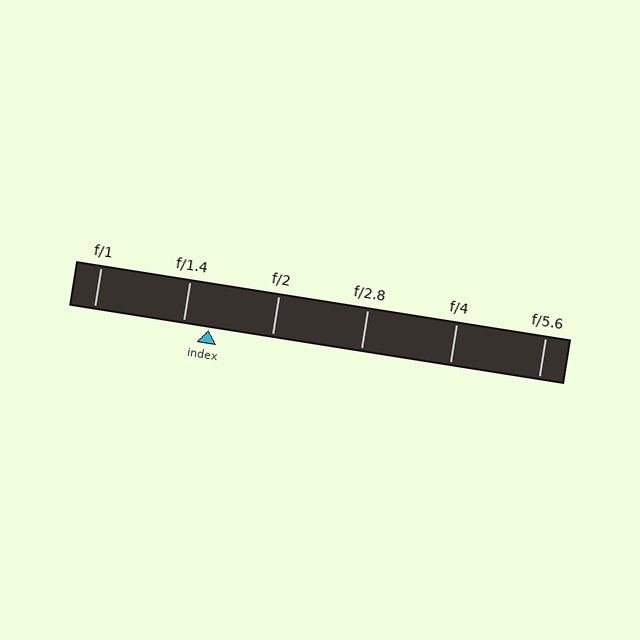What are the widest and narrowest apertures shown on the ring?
The widest aperture shown is f/1 and the narrowest is f/5.6.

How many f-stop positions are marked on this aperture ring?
There are 6 f-stop positions marked.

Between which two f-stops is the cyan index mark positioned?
The index mark is between f/1.4 and f/2.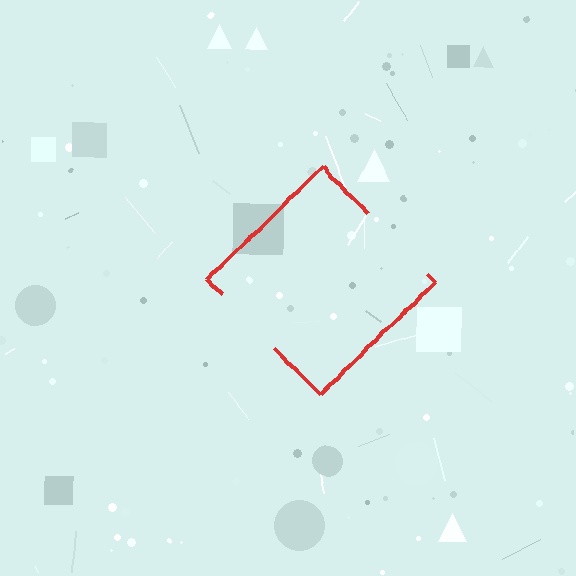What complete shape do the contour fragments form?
The contour fragments form a diamond.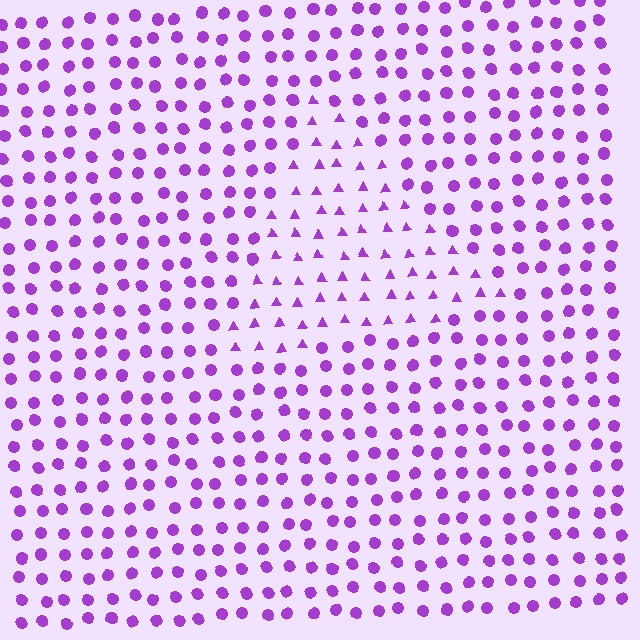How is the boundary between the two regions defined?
The boundary is defined by a change in element shape: triangles inside vs. circles outside. All elements share the same color and spacing.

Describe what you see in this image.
The image is filled with small purple elements arranged in a uniform grid. A triangle-shaped region contains triangles, while the surrounding area contains circles. The boundary is defined purely by the change in element shape.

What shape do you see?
I see a triangle.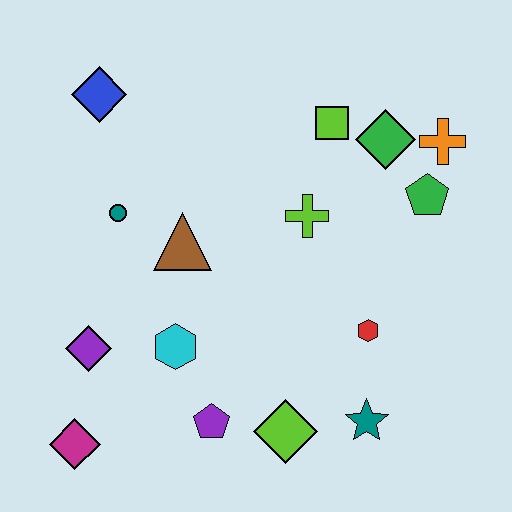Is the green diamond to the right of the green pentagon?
No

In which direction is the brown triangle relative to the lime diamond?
The brown triangle is above the lime diamond.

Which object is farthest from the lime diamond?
The blue diamond is farthest from the lime diamond.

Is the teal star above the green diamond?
No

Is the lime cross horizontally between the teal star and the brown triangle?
Yes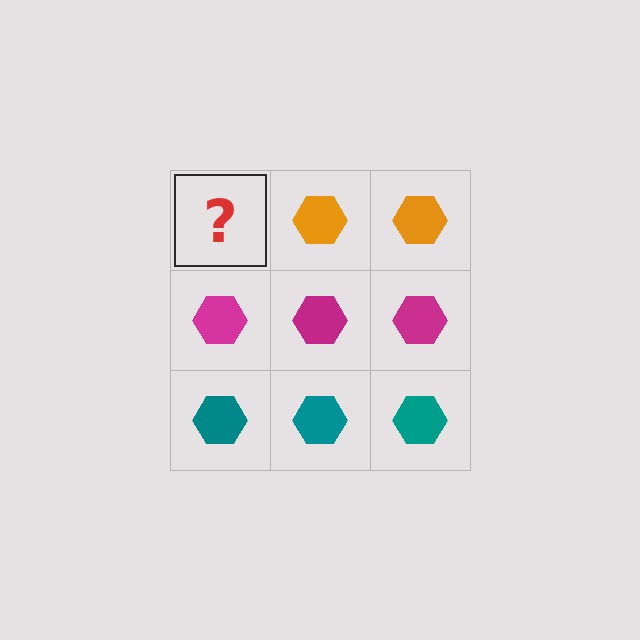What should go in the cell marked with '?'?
The missing cell should contain an orange hexagon.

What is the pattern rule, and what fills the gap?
The rule is that each row has a consistent color. The gap should be filled with an orange hexagon.